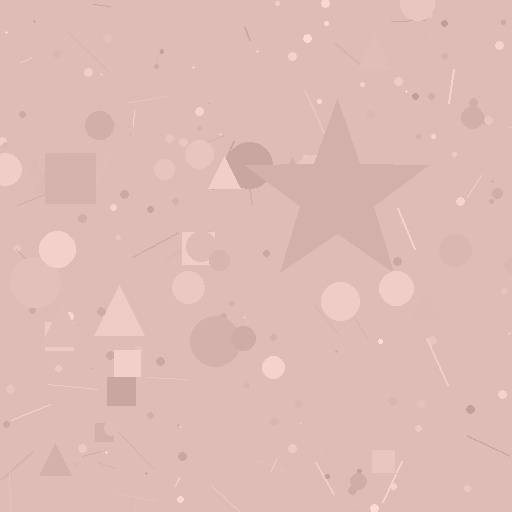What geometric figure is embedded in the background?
A star is embedded in the background.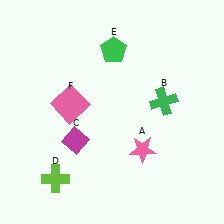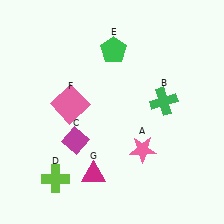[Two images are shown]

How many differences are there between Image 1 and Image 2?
There is 1 difference between the two images.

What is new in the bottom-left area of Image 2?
A magenta triangle (G) was added in the bottom-left area of Image 2.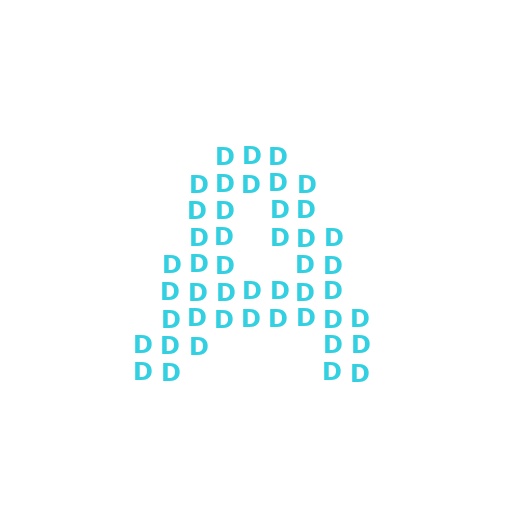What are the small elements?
The small elements are letter D's.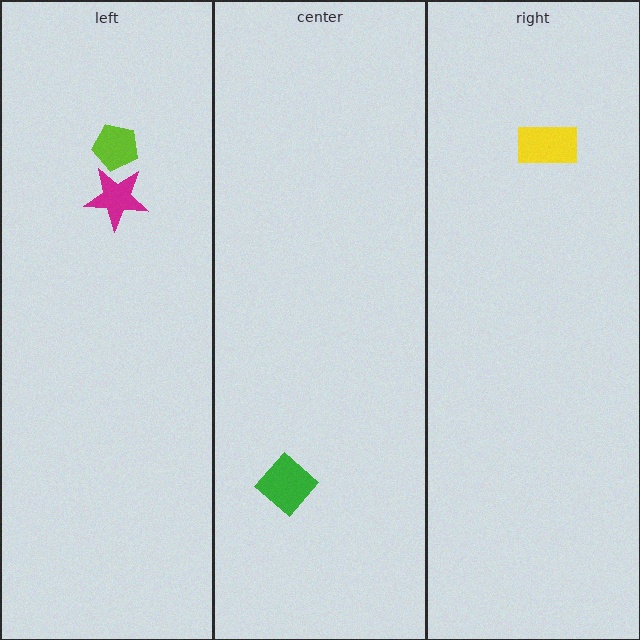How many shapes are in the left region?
2.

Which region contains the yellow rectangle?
The right region.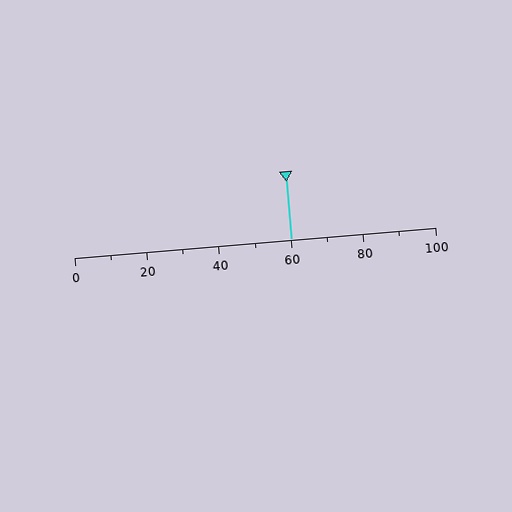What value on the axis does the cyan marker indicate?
The marker indicates approximately 60.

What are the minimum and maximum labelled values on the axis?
The axis runs from 0 to 100.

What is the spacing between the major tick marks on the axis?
The major ticks are spaced 20 apart.